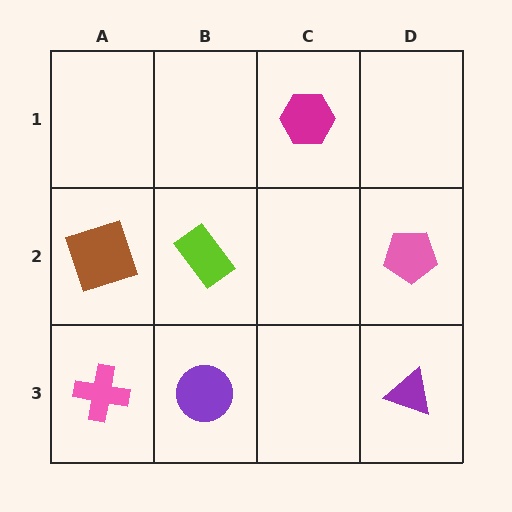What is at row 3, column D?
A purple triangle.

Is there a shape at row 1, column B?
No, that cell is empty.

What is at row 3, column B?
A purple circle.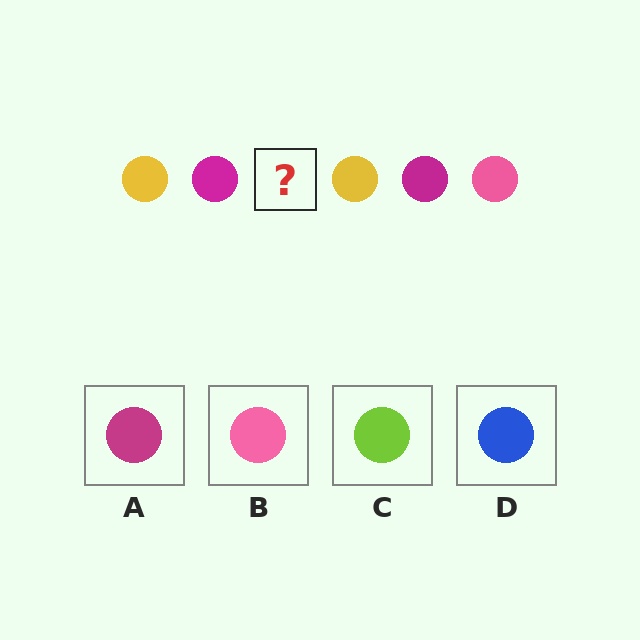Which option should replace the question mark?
Option B.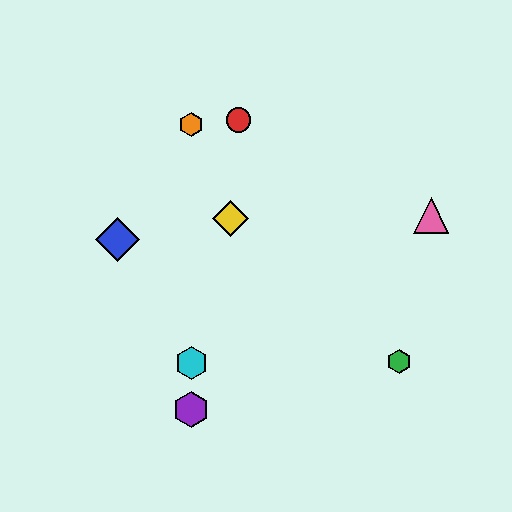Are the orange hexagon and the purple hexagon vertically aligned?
Yes, both are at x≈191.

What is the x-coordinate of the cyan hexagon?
The cyan hexagon is at x≈191.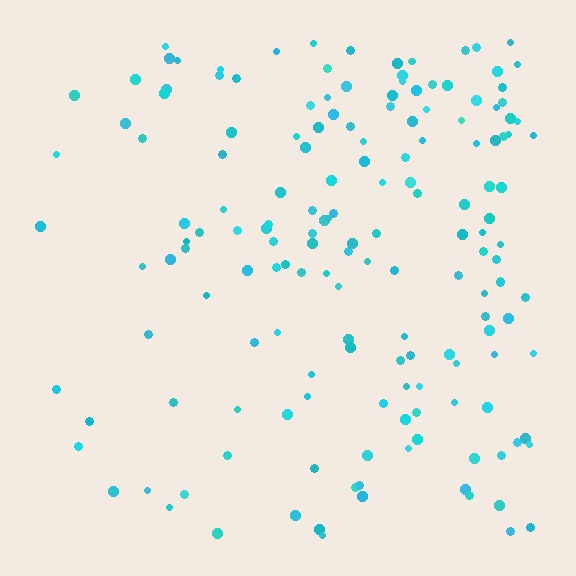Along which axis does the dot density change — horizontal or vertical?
Horizontal.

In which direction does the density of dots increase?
From left to right, with the right side densest.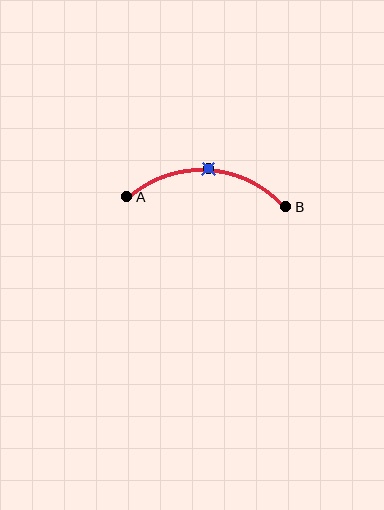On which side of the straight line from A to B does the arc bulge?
The arc bulges above the straight line connecting A and B.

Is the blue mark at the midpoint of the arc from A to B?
Yes. The blue mark lies on the arc at equal arc-length from both A and B — it is the arc midpoint.